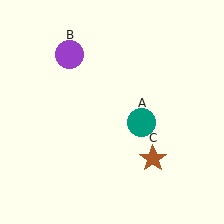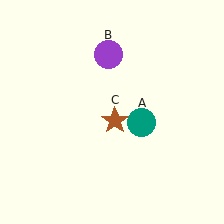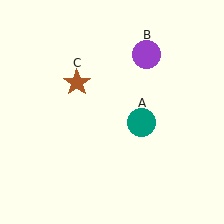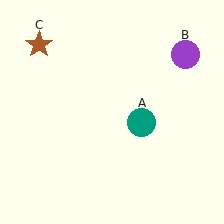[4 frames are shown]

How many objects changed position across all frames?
2 objects changed position: purple circle (object B), brown star (object C).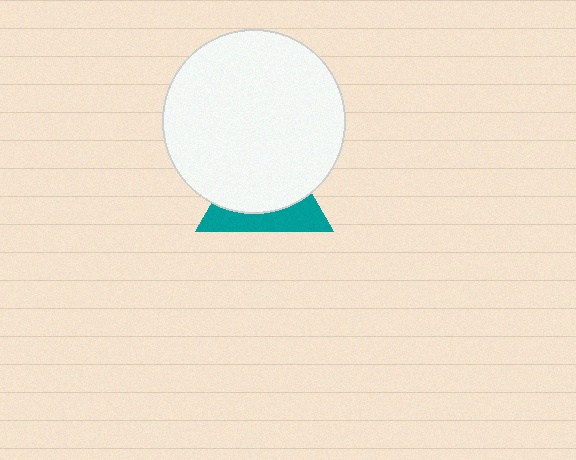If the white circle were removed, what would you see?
You would see the complete teal triangle.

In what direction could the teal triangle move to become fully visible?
The teal triangle could move down. That would shift it out from behind the white circle entirely.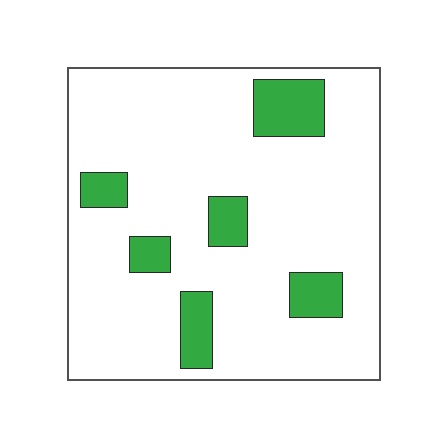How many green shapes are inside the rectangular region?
6.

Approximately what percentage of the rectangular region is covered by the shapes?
Approximately 15%.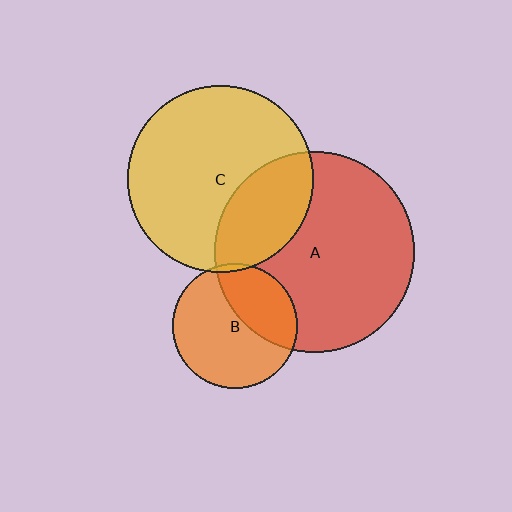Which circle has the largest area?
Circle A (red).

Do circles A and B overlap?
Yes.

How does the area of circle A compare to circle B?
Approximately 2.6 times.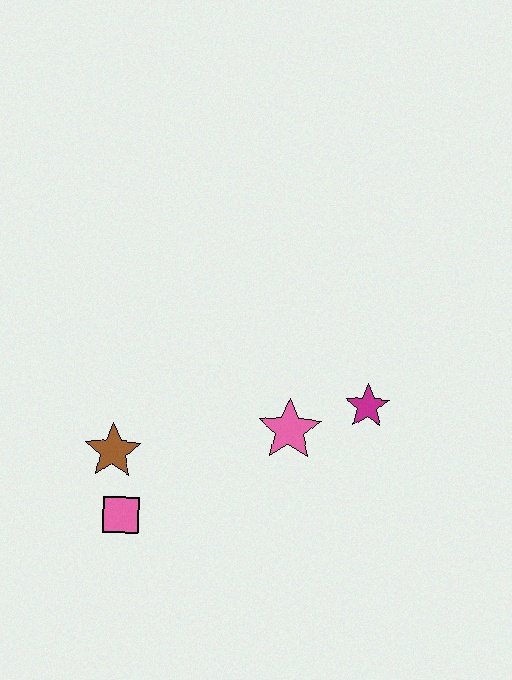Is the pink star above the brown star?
Yes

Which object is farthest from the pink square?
The magenta star is farthest from the pink square.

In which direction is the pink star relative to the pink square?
The pink star is to the right of the pink square.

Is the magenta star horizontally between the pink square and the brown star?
No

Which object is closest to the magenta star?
The pink star is closest to the magenta star.